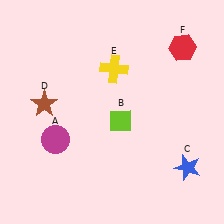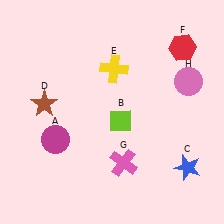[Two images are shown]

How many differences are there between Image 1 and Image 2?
There are 2 differences between the two images.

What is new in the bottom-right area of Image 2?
A pink cross (G) was added in the bottom-right area of Image 2.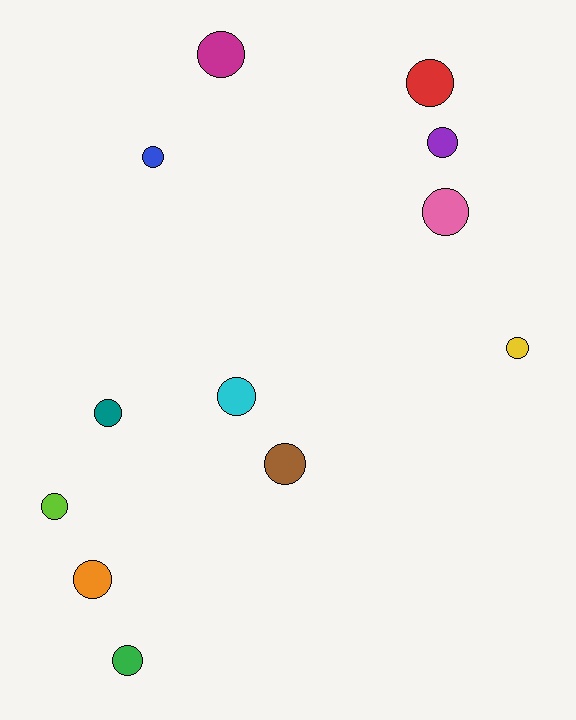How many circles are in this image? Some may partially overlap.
There are 12 circles.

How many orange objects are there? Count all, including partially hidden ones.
There is 1 orange object.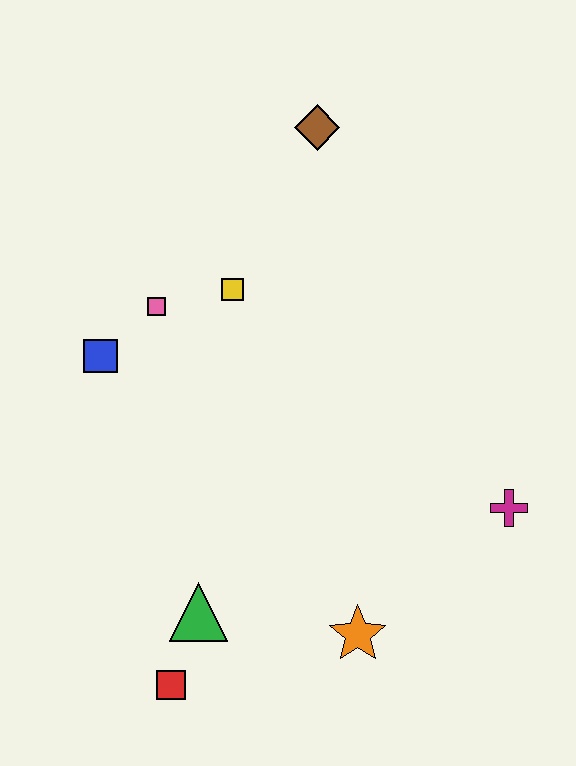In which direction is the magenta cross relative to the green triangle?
The magenta cross is to the right of the green triangle.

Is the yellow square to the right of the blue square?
Yes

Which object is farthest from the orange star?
The brown diamond is farthest from the orange star.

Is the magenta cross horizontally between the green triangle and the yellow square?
No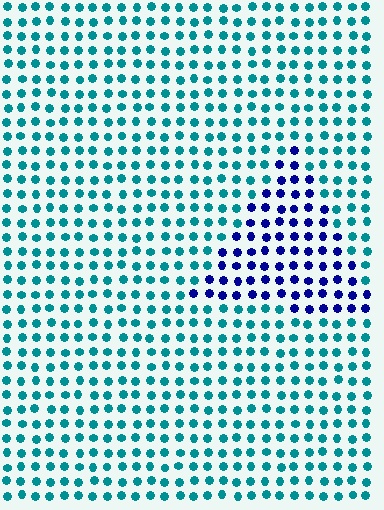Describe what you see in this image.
The image is filled with small teal elements in a uniform arrangement. A triangle-shaped region is visible where the elements are tinted to a slightly different hue, forming a subtle color boundary.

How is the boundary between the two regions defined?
The boundary is defined purely by a slight shift in hue (about 58 degrees). Spacing, size, and orientation are identical on both sides.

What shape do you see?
I see a triangle.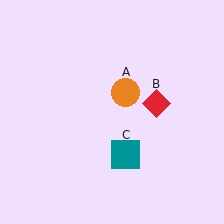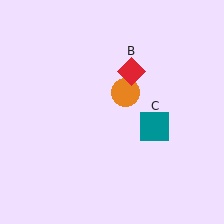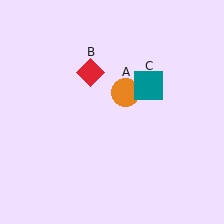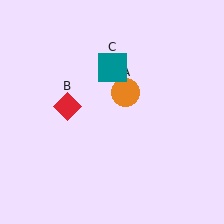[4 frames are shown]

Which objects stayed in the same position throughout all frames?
Orange circle (object A) remained stationary.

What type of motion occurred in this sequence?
The red diamond (object B), teal square (object C) rotated counterclockwise around the center of the scene.